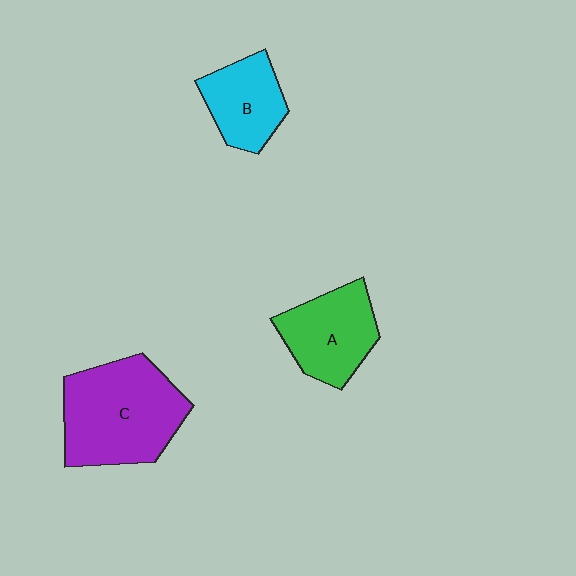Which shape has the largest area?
Shape C (purple).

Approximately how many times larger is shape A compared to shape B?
Approximately 1.2 times.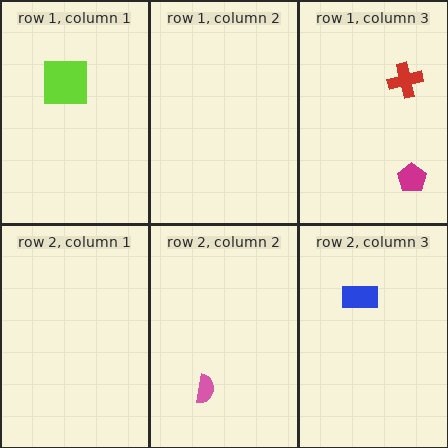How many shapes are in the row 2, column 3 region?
1.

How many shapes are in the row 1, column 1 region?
1.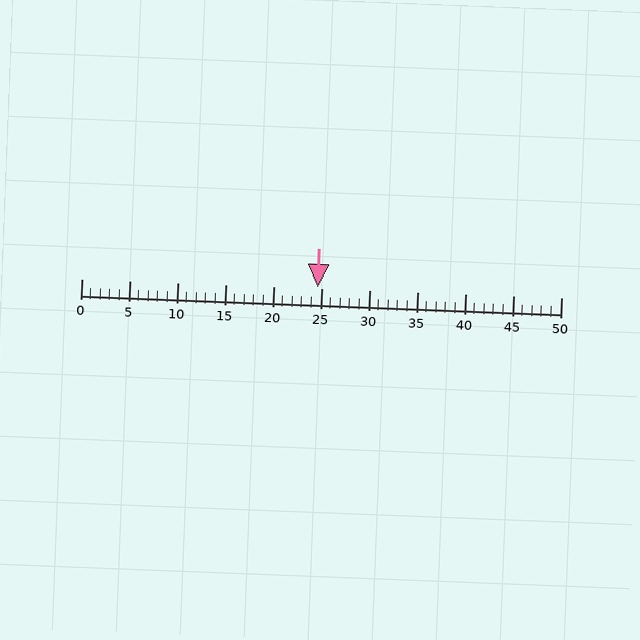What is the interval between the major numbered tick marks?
The major tick marks are spaced 5 units apart.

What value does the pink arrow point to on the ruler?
The pink arrow points to approximately 25.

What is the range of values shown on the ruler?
The ruler shows values from 0 to 50.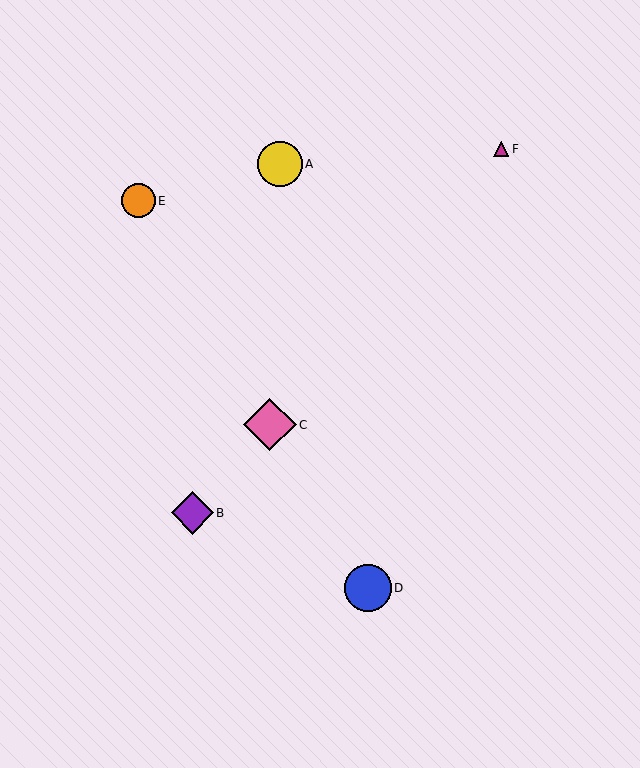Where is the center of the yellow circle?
The center of the yellow circle is at (280, 164).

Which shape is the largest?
The pink diamond (labeled C) is the largest.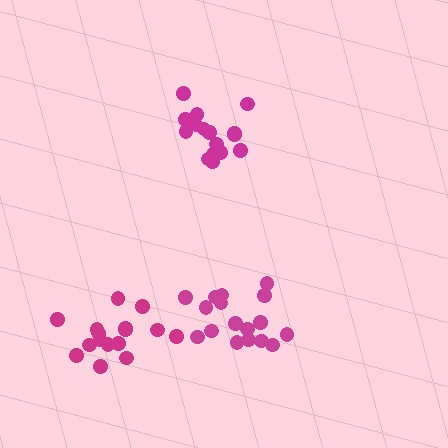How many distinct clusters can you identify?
There are 3 distinct clusters.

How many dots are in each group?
Group 1: 16 dots, Group 2: 17 dots, Group 3: 16 dots (49 total).